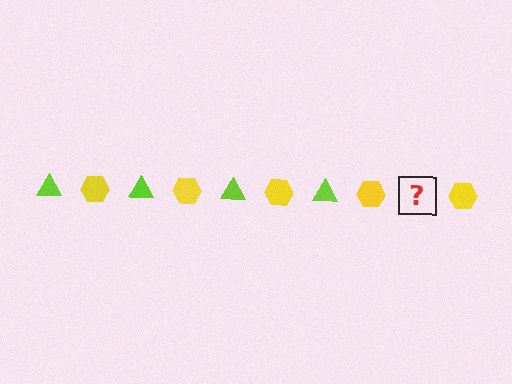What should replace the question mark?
The question mark should be replaced with a lime triangle.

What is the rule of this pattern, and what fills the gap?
The rule is that the pattern alternates between lime triangle and yellow hexagon. The gap should be filled with a lime triangle.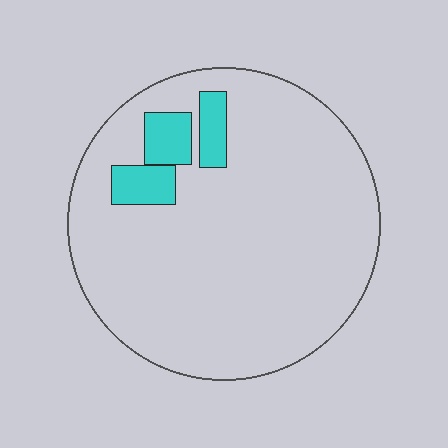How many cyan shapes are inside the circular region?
3.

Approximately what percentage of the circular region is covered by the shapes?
Approximately 10%.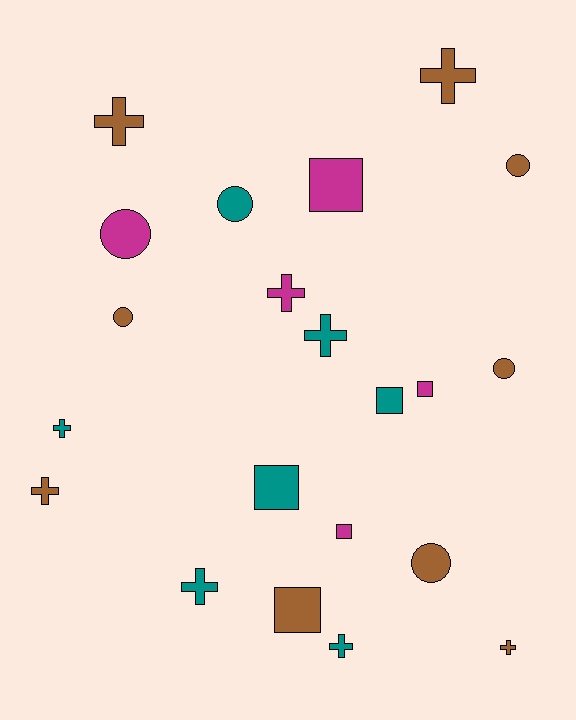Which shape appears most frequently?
Cross, with 9 objects.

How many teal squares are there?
There are 2 teal squares.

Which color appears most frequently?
Brown, with 9 objects.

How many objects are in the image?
There are 21 objects.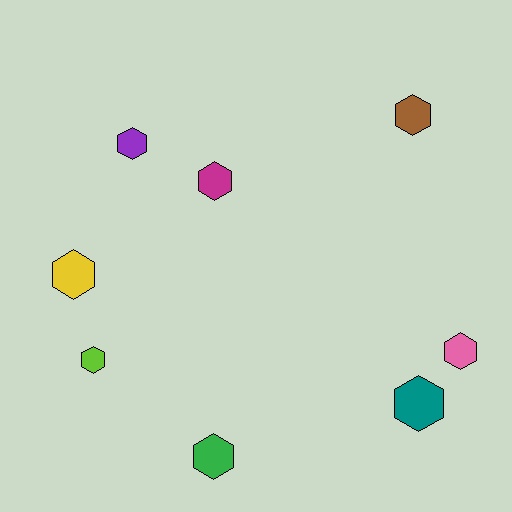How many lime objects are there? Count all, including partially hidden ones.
There is 1 lime object.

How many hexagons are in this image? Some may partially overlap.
There are 8 hexagons.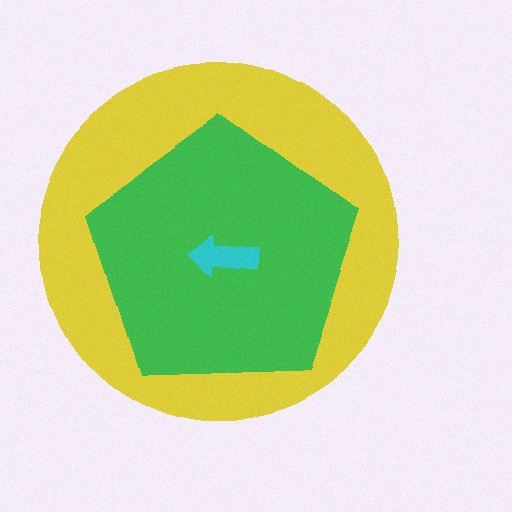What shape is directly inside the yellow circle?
The green pentagon.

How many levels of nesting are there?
3.